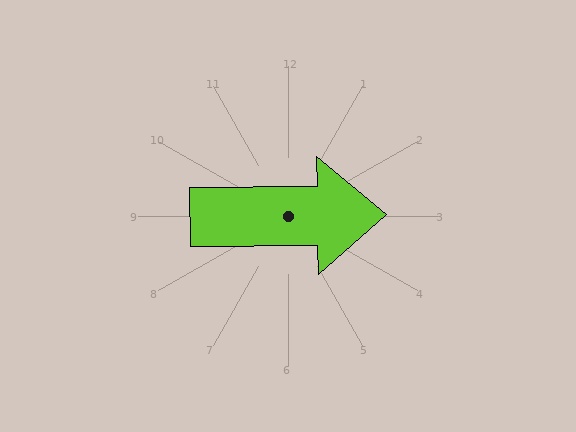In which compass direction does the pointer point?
East.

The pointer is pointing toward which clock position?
Roughly 3 o'clock.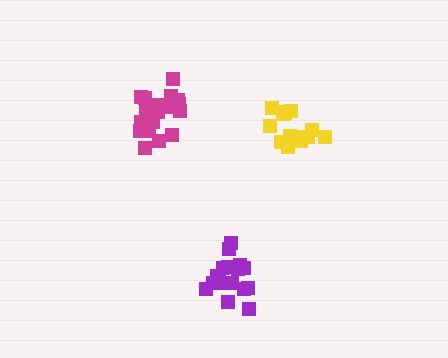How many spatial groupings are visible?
There are 3 spatial groupings.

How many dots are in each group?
Group 1: 19 dots, Group 2: 14 dots, Group 3: 17 dots (50 total).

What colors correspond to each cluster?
The clusters are colored: magenta, yellow, purple.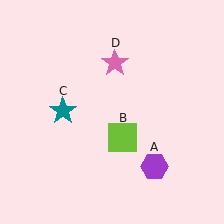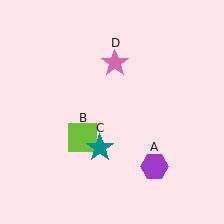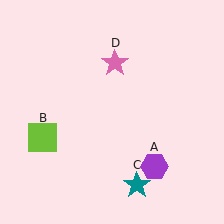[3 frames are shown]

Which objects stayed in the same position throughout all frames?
Purple hexagon (object A) and pink star (object D) remained stationary.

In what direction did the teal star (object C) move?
The teal star (object C) moved down and to the right.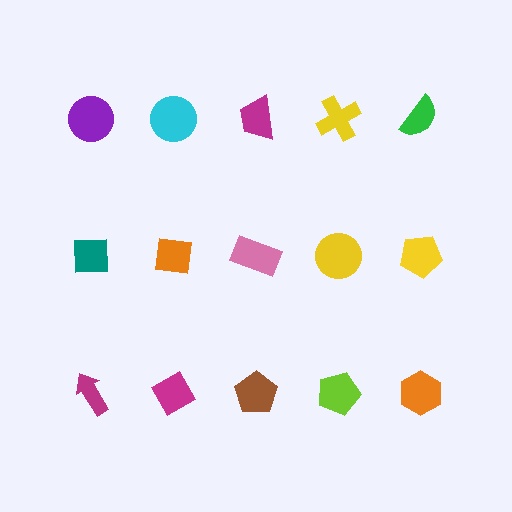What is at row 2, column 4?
A yellow circle.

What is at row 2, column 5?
A yellow pentagon.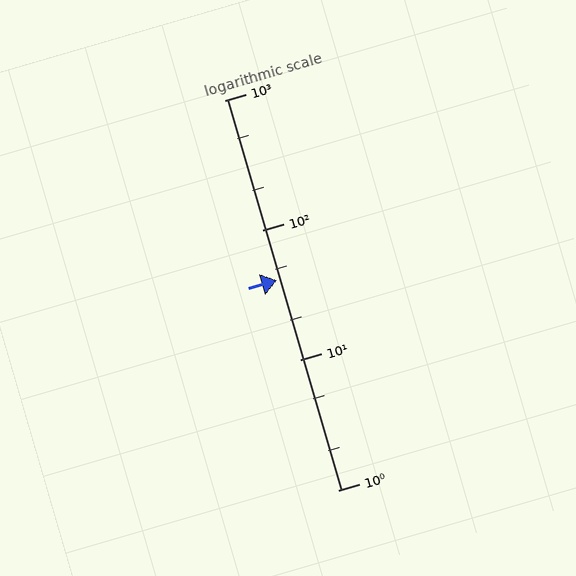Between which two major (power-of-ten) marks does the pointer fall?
The pointer is between 10 and 100.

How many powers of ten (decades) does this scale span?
The scale spans 3 decades, from 1 to 1000.